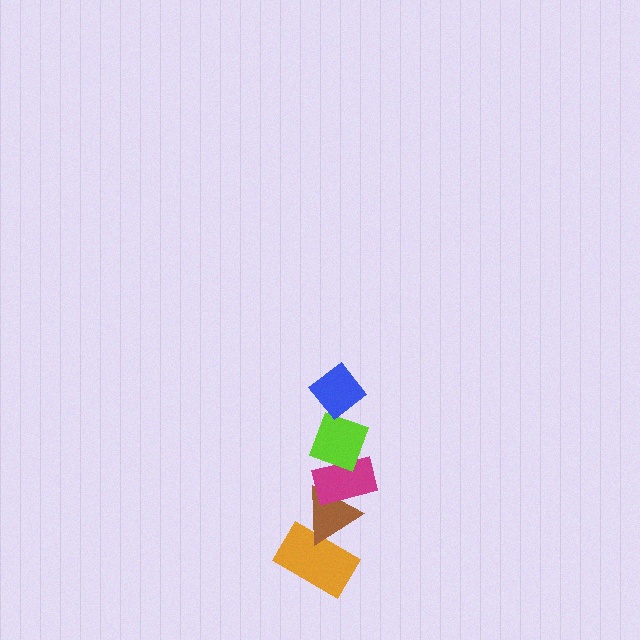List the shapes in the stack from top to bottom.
From top to bottom: the blue diamond, the lime diamond, the magenta rectangle, the brown triangle, the orange rectangle.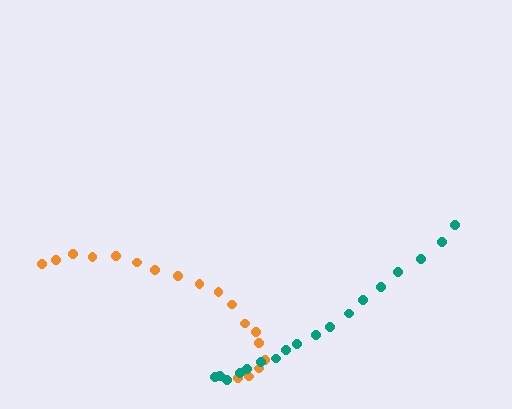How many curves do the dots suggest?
There are 2 distinct paths.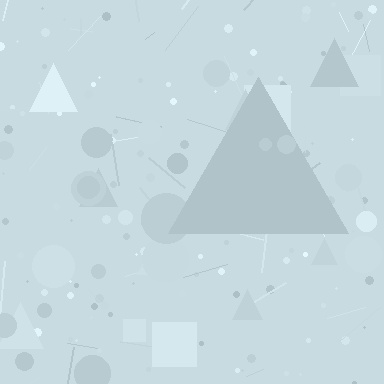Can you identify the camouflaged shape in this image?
The camouflaged shape is a triangle.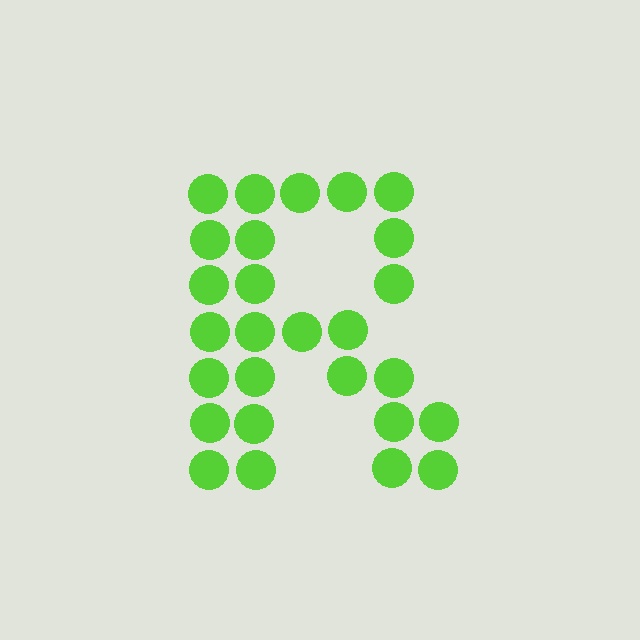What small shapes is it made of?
It is made of small circles.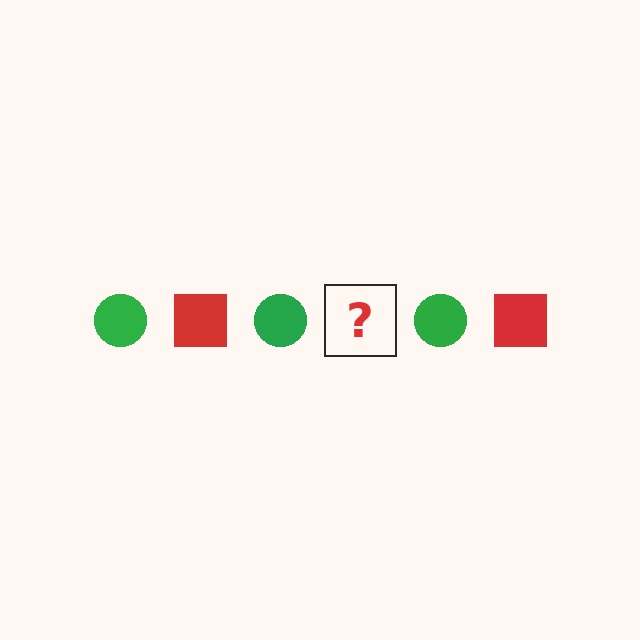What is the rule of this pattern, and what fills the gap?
The rule is that the pattern alternates between green circle and red square. The gap should be filled with a red square.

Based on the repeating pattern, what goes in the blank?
The blank should be a red square.